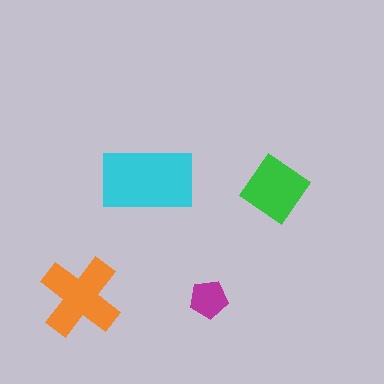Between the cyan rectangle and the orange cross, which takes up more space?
The cyan rectangle.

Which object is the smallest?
The magenta pentagon.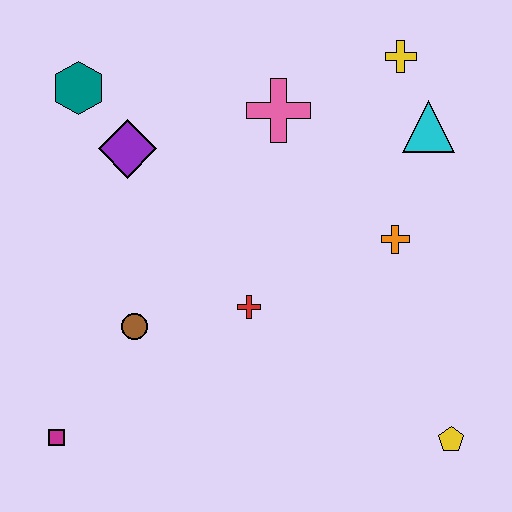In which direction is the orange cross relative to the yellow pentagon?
The orange cross is above the yellow pentagon.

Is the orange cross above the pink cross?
No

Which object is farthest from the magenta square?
The yellow cross is farthest from the magenta square.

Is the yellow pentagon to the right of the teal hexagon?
Yes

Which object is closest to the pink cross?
The yellow cross is closest to the pink cross.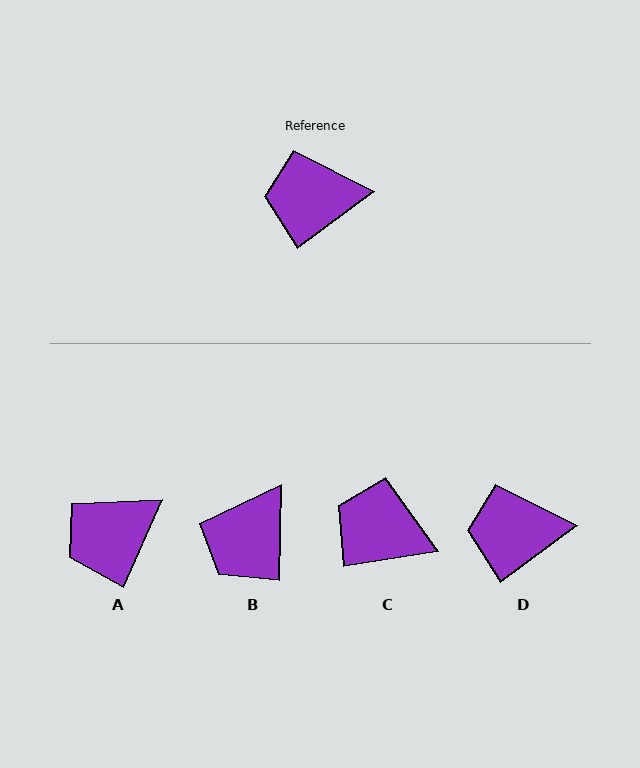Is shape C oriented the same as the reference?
No, it is off by about 27 degrees.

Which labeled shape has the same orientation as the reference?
D.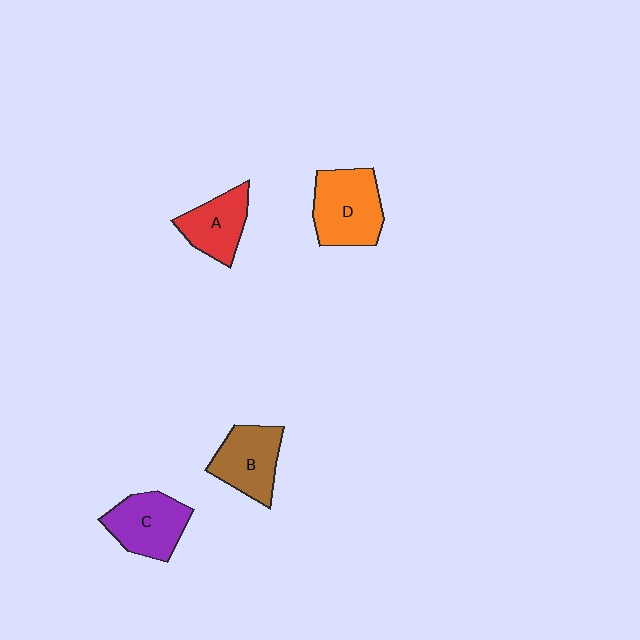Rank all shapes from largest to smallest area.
From largest to smallest: D (orange), C (purple), B (brown), A (red).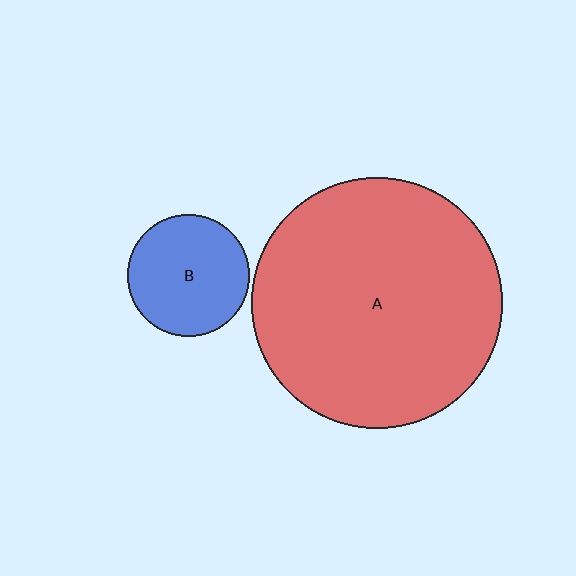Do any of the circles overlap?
No, none of the circles overlap.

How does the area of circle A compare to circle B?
Approximately 4.2 times.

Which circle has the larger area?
Circle A (red).